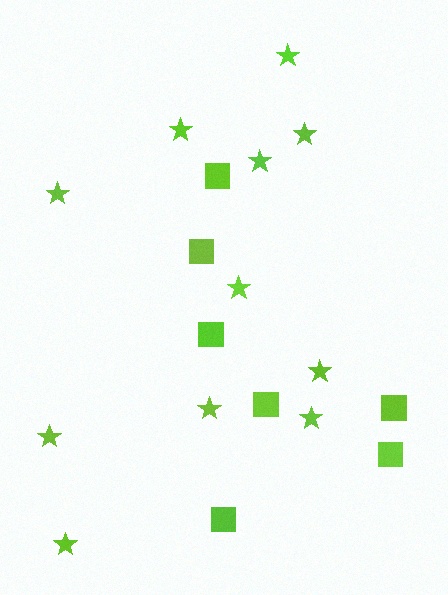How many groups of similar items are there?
There are 2 groups: one group of stars (11) and one group of squares (7).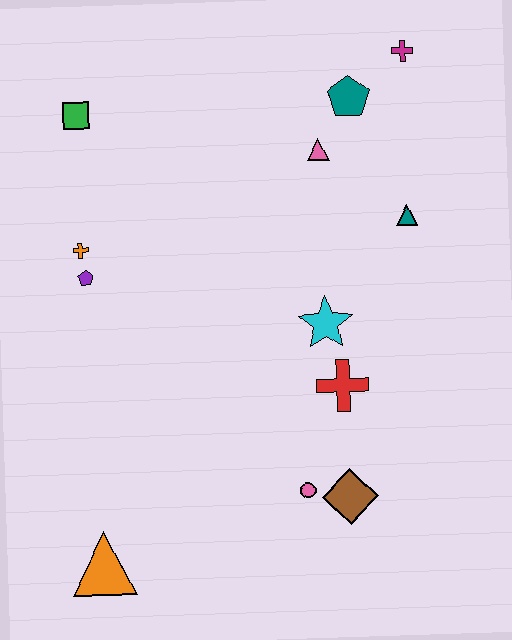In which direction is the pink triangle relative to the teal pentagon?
The pink triangle is below the teal pentagon.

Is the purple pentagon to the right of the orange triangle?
No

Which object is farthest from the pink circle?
The magenta cross is farthest from the pink circle.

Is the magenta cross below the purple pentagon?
No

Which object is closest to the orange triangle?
The pink circle is closest to the orange triangle.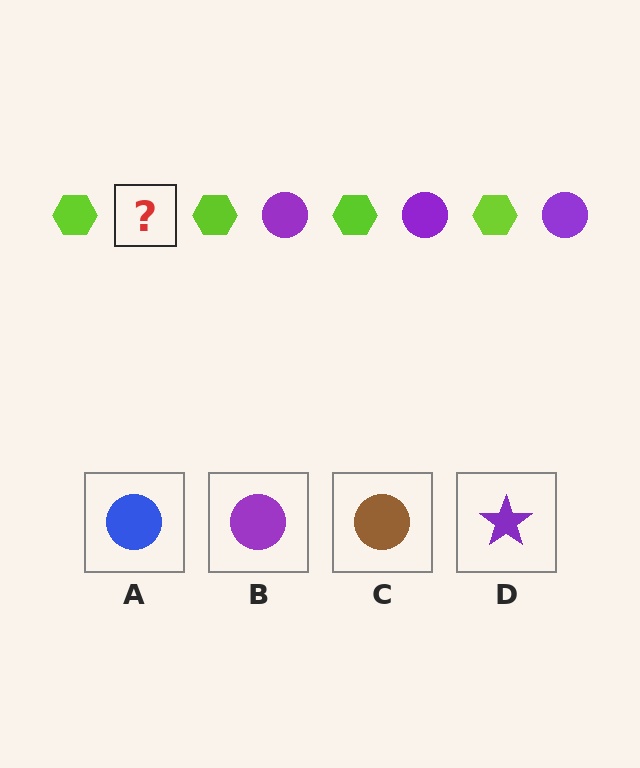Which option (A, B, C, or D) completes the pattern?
B.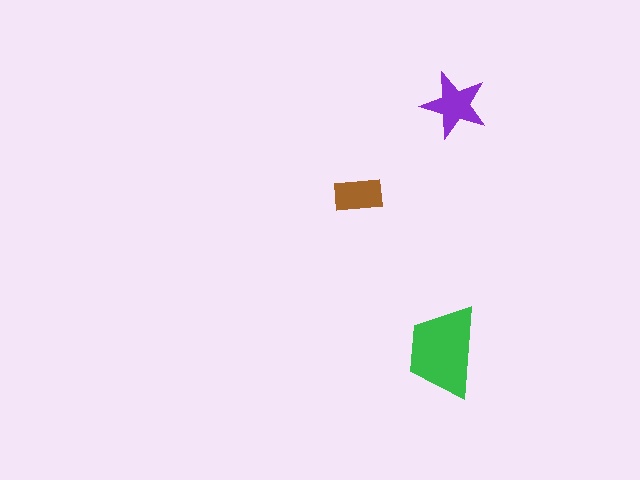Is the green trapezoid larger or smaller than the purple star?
Larger.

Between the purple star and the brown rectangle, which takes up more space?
The purple star.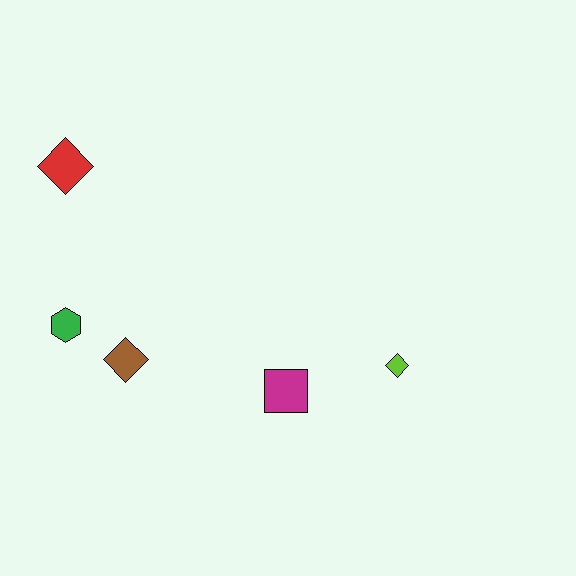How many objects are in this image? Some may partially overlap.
There are 5 objects.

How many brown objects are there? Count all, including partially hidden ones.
There is 1 brown object.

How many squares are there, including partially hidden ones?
There is 1 square.